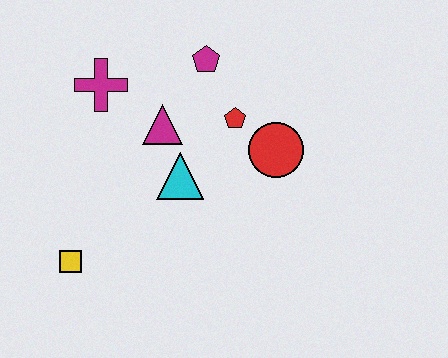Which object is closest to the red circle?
The red pentagon is closest to the red circle.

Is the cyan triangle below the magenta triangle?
Yes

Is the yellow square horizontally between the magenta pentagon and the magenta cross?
No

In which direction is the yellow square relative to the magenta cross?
The yellow square is below the magenta cross.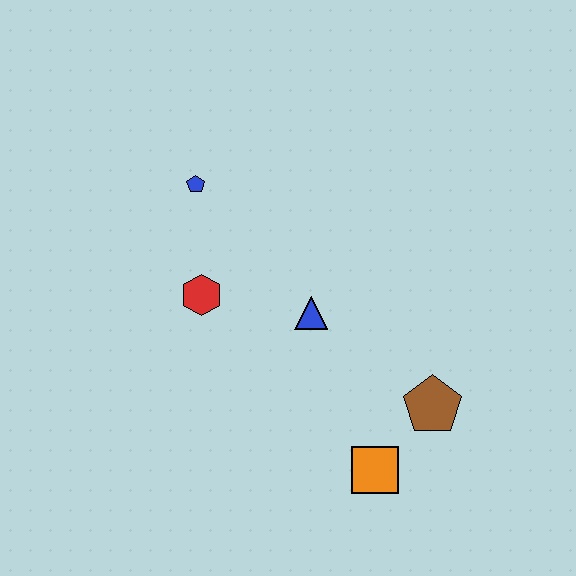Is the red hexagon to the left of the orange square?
Yes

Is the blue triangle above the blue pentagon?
No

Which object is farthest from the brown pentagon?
The blue pentagon is farthest from the brown pentagon.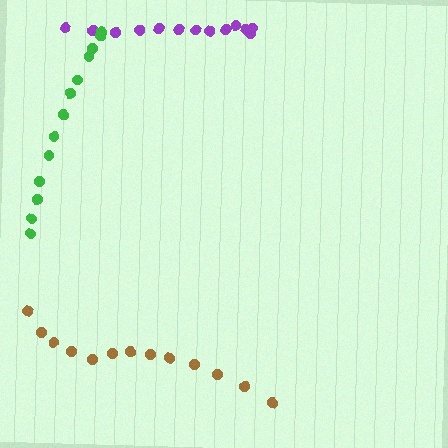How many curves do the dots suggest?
There are 3 distinct paths.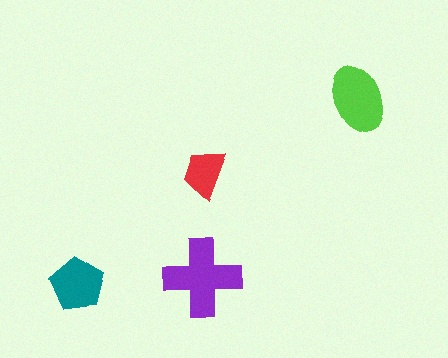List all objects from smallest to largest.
The red trapezoid, the teal pentagon, the lime ellipse, the purple cross.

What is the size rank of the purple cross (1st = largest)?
1st.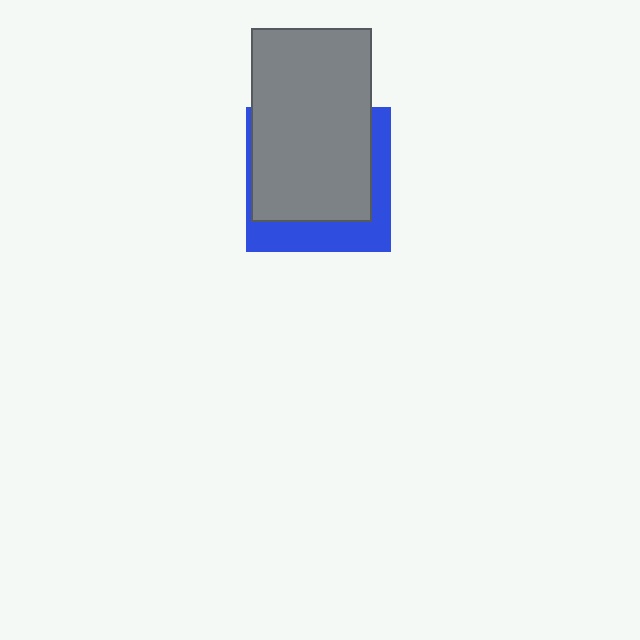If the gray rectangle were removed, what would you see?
You would see the complete blue square.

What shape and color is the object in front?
The object in front is a gray rectangle.